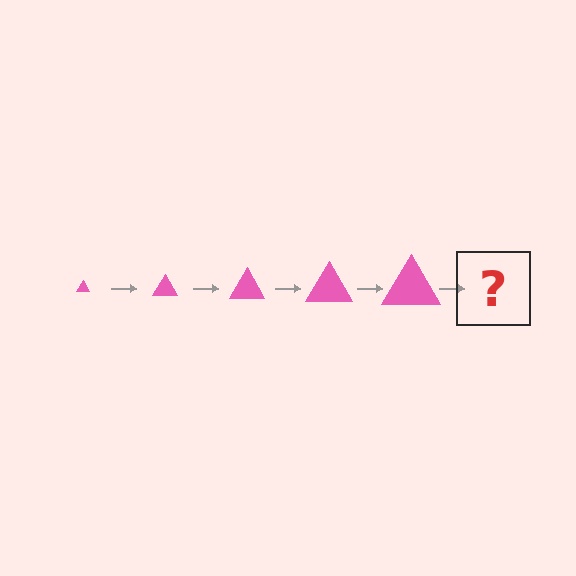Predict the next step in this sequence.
The next step is a pink triangle, larger than the previous one.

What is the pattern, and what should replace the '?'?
The pattern is that the triangle gets progressively larger each step. The '?' should be a pink triangle, larger than the previous one.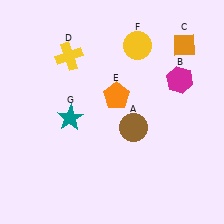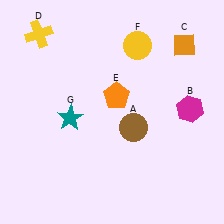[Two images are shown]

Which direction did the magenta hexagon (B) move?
The magenta hexagon (B) moved down.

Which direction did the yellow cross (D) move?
The yellow cross (D) moved left.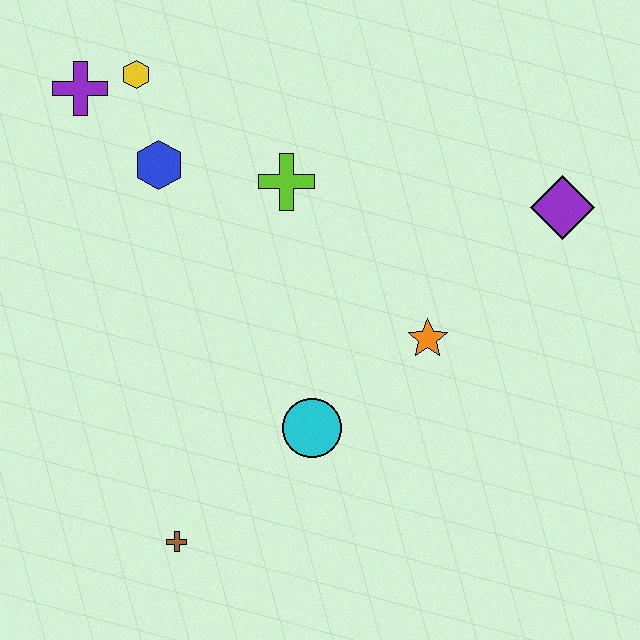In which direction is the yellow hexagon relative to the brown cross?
The yellow hexagon is above the brown cross.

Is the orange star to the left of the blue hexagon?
No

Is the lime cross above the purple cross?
No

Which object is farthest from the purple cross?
The purple diamond is farthest from the purple cross.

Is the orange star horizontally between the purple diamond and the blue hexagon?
Yes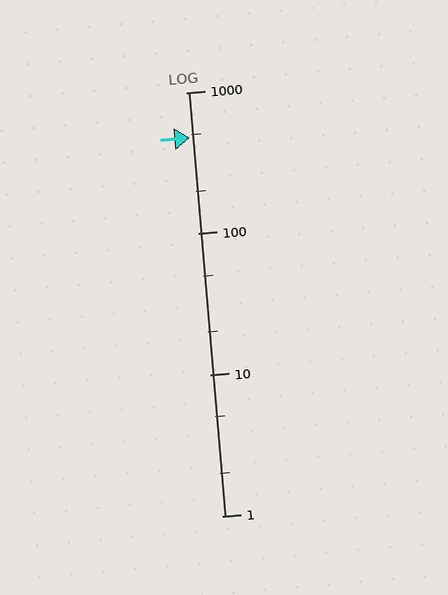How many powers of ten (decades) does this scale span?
The scale spans 3 decades, from 1 to 1000.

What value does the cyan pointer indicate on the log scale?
The pointer indicates approximately 480.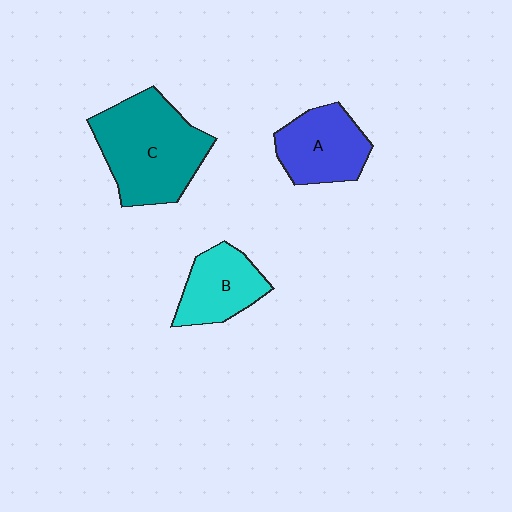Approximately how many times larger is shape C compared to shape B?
Approximately 1.8 times.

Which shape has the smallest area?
Shape B (cyan).